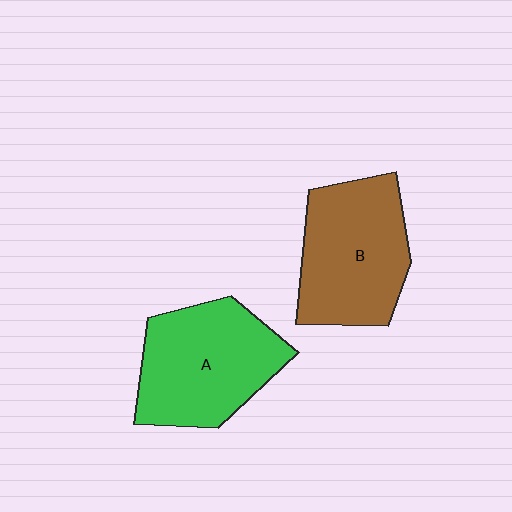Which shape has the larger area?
Shape A (green).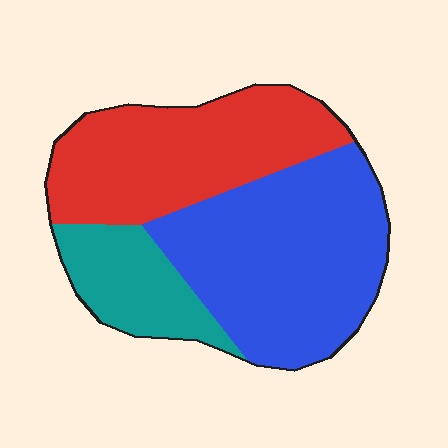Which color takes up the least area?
Teal, at roughly 15%.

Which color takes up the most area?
Blue, at roughly 45%.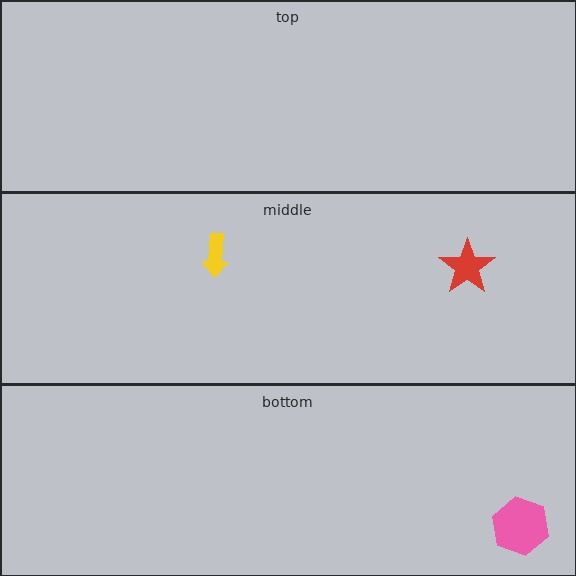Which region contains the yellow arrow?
The middle region.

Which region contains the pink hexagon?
The bottom region.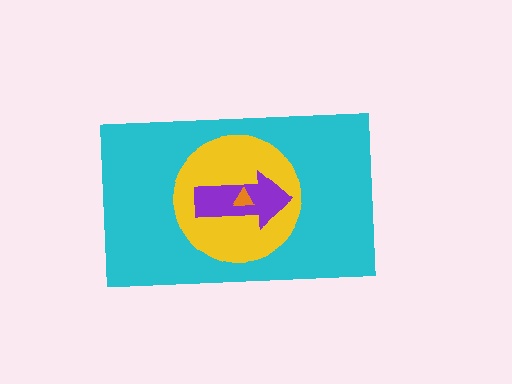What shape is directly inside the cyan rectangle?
The yellow circle.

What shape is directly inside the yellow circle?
The purple arrow.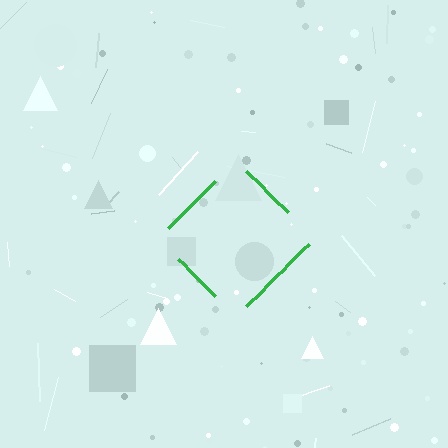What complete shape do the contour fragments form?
The contour fragments form a diamond.